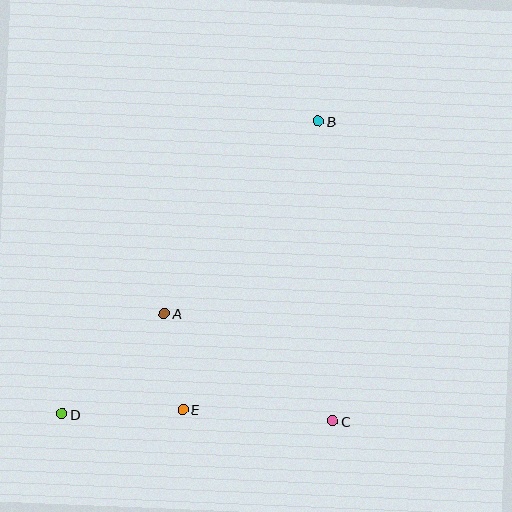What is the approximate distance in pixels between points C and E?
The distance between C and E is approximately 150 pixels.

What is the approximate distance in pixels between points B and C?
The distance between B and C is approximately 300 pixels.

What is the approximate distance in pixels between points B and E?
The distance between B and E is approximately 319 pixels.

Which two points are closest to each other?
Points A and E are closest to each other.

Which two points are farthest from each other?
Points B and D are farthest from each other.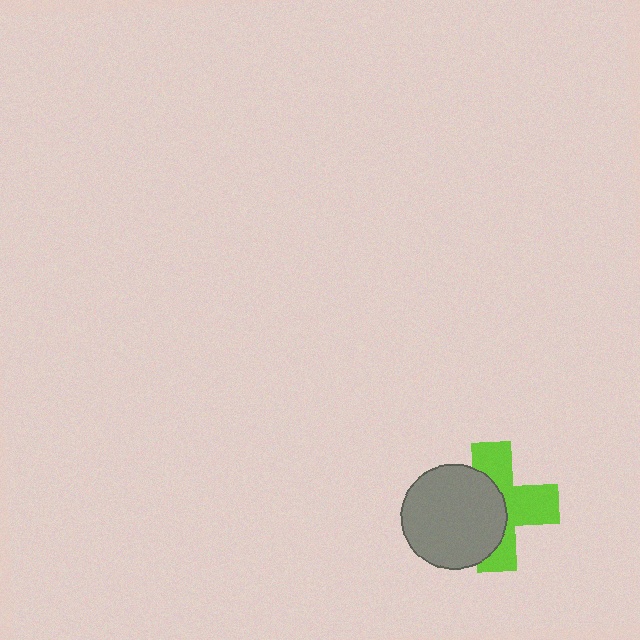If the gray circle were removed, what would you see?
You would see the complete lime cross.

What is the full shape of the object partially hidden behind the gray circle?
The partially hidden object is a lime cross.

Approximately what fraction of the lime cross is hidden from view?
Roughly 47% of the lime cross is hidden behind the gray circle.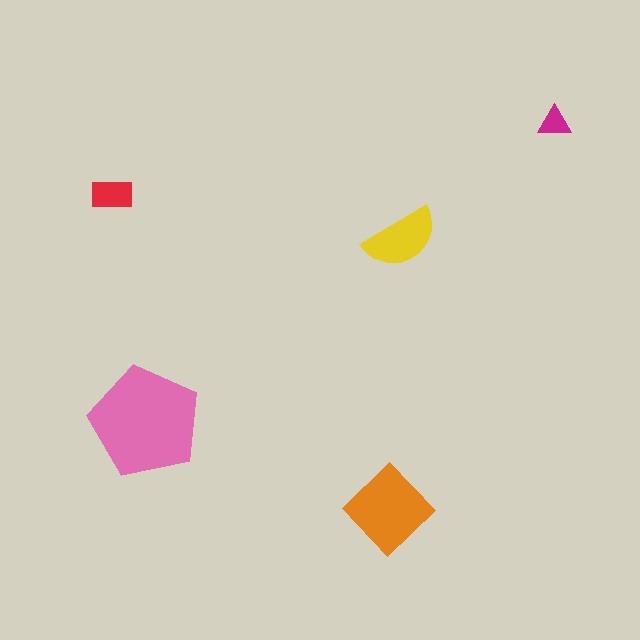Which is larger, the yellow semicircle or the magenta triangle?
The yellow semicircle.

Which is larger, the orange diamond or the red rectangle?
The orange diamond.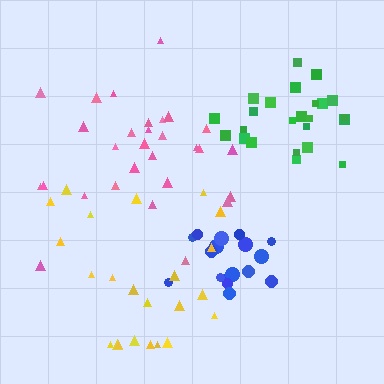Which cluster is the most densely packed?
Blue.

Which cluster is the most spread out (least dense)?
Yellow.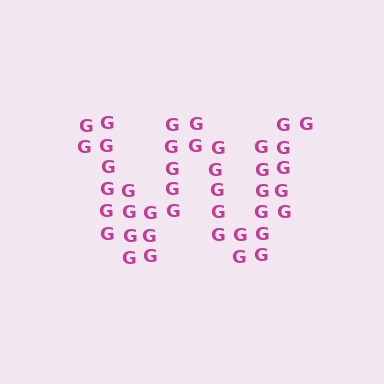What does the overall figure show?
The overall figure shows the letter W.